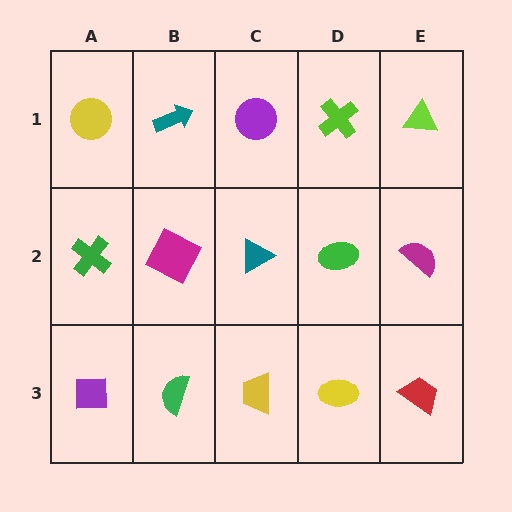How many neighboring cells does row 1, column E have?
2.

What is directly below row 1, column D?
A green ellipse.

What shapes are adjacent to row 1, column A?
A green cross (row 2, column A), a teal arrow (row 1, column B).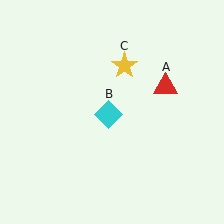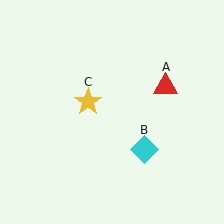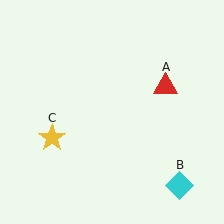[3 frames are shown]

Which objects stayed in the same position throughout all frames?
Red triangle (object A) remained stationary.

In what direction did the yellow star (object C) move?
The yellow star (object C) moved down and to the left.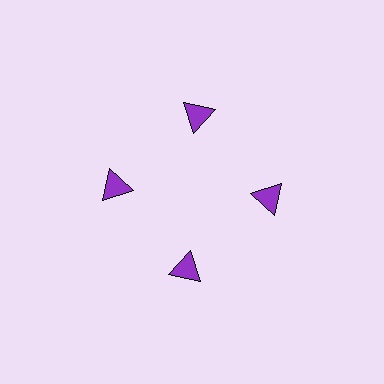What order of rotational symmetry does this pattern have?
This pattern has 4-fold rotational symmetry.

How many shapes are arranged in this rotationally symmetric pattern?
There are 4 shapes, arranged in 4 groups of 1.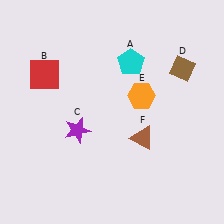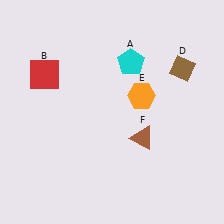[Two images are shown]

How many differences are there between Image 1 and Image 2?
There is 1 difference between the two images.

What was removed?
The purple star (C) was removed in Image 2.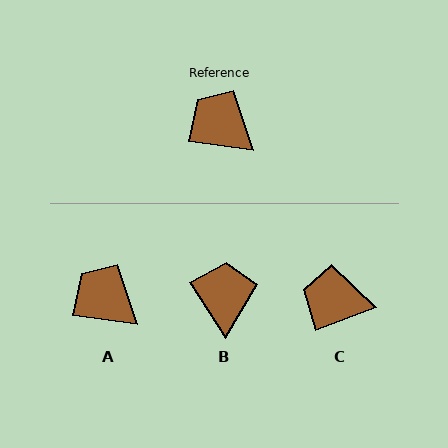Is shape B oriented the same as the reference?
No, it is off by about 49 degrees.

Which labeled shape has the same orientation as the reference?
A.